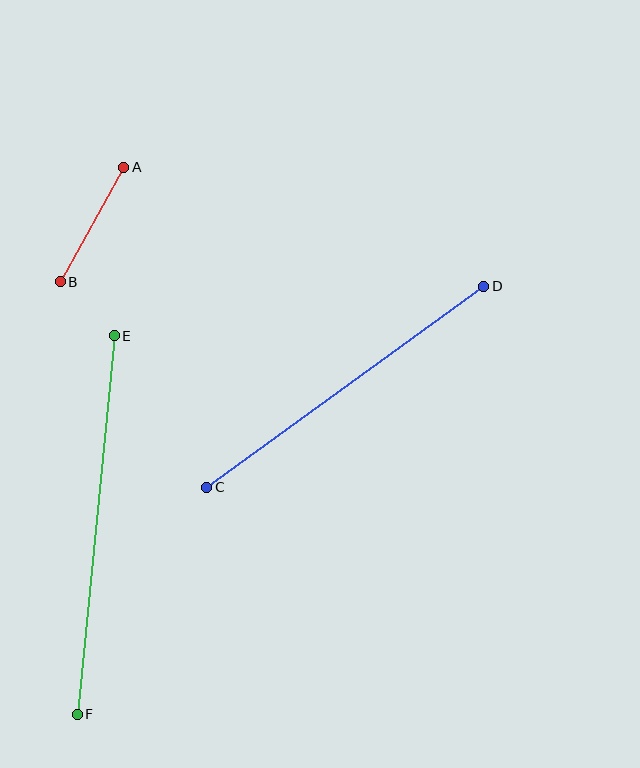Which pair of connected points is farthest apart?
Points E and F are farthest apart.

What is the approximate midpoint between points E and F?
The midpoint is at approximately (96, 525) pixels.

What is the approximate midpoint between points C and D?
The midpoint is at approximately (345, 387) pixels.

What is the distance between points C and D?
The distance is approximately 342 pixels.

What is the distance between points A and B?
The distance is approximately 131 pixels.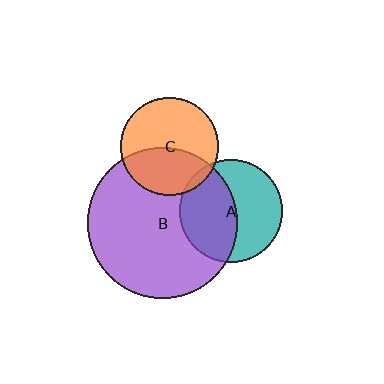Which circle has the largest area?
Circle B (purple).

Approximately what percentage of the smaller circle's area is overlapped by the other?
Approximately 40%.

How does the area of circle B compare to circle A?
Approximately 2.1 times.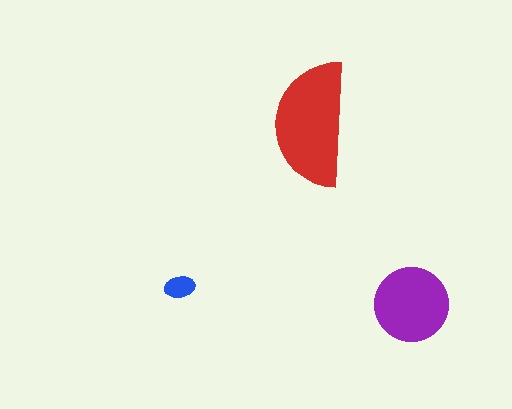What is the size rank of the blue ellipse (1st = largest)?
3rd.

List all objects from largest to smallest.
The red semicircle, the purple circle, the blue ellipse.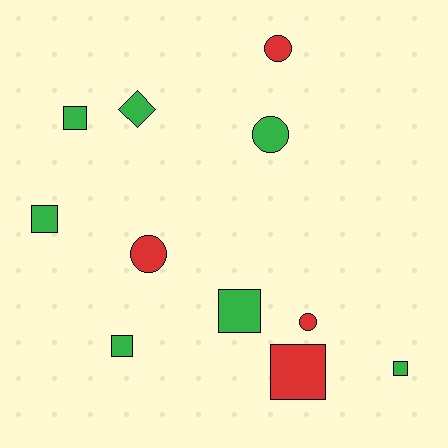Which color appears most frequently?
Green, with 7 objects.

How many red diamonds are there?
There are no red diamonds.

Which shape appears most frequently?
Square, with 6 objects.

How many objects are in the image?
There are 11 objects.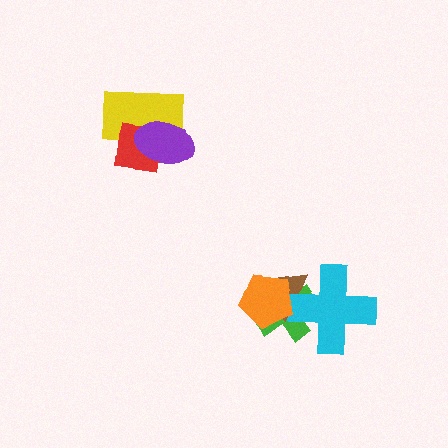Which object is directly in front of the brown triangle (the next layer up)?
The cyan cross is directly in front of the brown triangle.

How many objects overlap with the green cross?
3 objects overlap with the green cross.